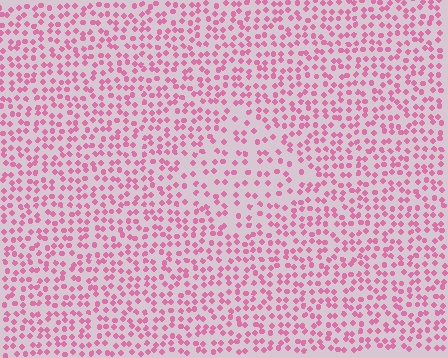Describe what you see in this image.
The image contains small pink elements arranged at two different densities. A diamond-shaped region is visible where the elements are less densely packed than the surrounding area.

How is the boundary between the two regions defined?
The boundary is defined by a change in element density (approximately 1.6x ratio). All elements are the same color, size, and shape.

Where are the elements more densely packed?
The elements are more densely packed outside the diamond boundary.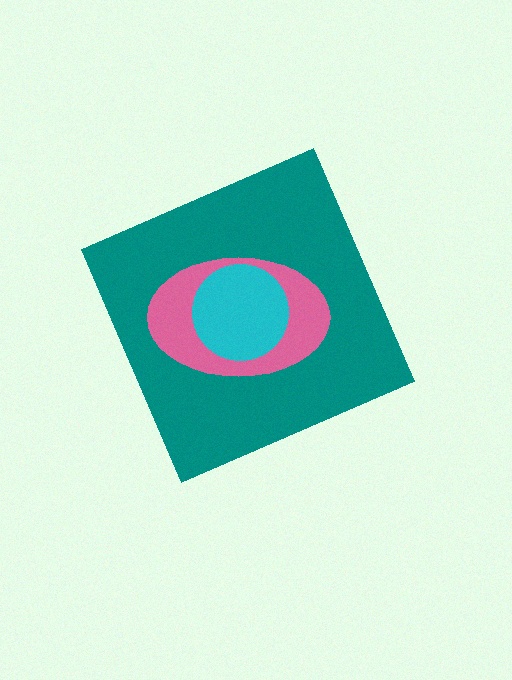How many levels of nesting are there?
3.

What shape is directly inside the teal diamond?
The pink ellipse.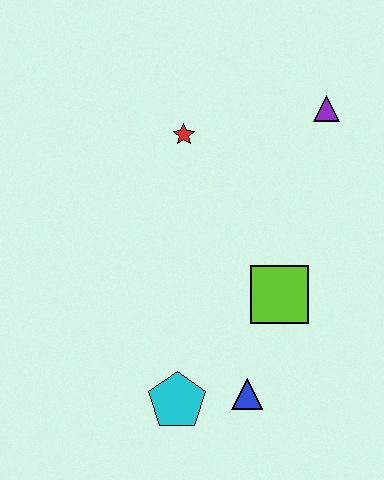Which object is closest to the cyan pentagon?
The blue triangle is closest to the cyan pentagon.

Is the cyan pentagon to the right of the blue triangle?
No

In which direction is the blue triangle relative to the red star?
The blue triangle is below the red star.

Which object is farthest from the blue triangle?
The purple triangle is farthest from the blue triangle.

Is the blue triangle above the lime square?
No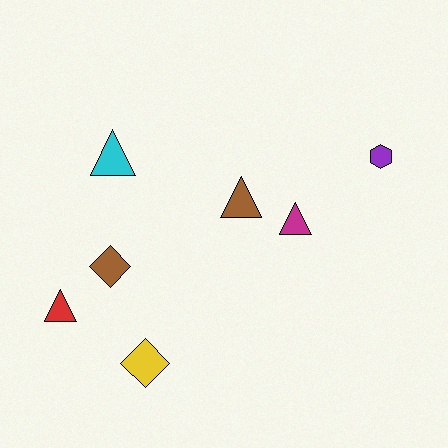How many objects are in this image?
There are 7 objects.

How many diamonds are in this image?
There are 2 diamonds.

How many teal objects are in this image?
There are no teal objects.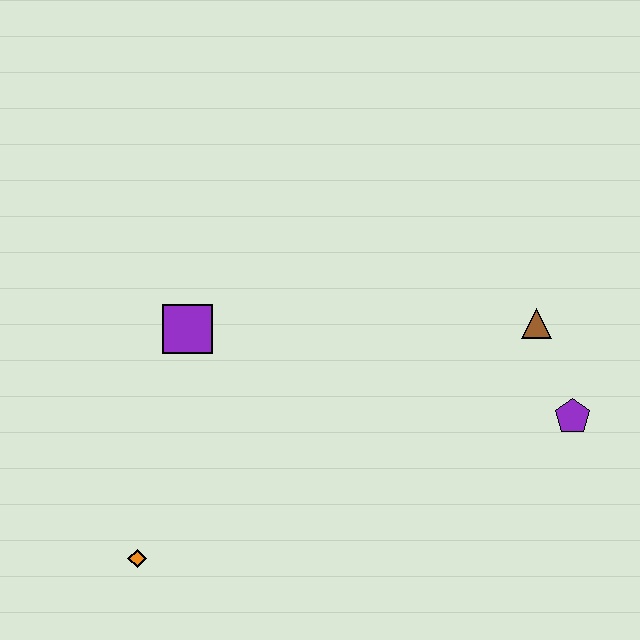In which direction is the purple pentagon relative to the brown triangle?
The purple pentagon is below the brown triangle.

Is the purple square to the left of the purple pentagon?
Yes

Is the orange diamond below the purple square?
Yes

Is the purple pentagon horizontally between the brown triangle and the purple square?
No